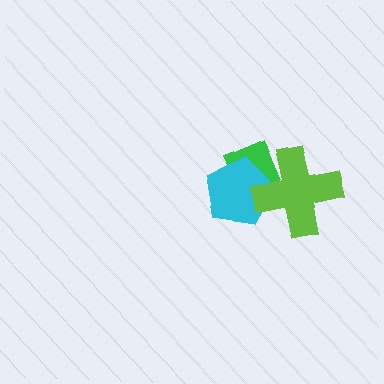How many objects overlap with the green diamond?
2 objects overlap with the green diamond.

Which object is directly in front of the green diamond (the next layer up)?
The cyan pentagon is directly in front of the green diamond.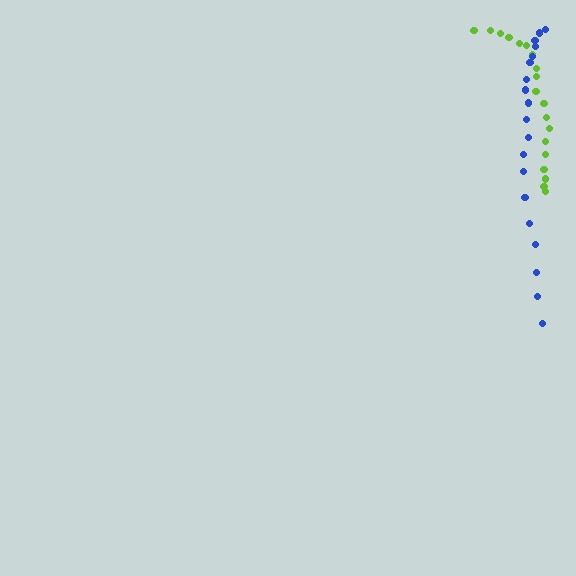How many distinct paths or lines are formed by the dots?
There are 2 distinct paths.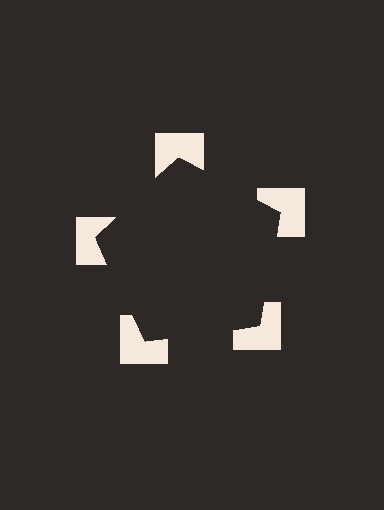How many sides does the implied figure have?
5 sides.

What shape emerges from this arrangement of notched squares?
An illusory pentagon — its edges are inferred from the aligned wedge cuts in the notched squares, not physically drawn.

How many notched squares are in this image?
There are 5 — one at each vertex of the illusory pentagon.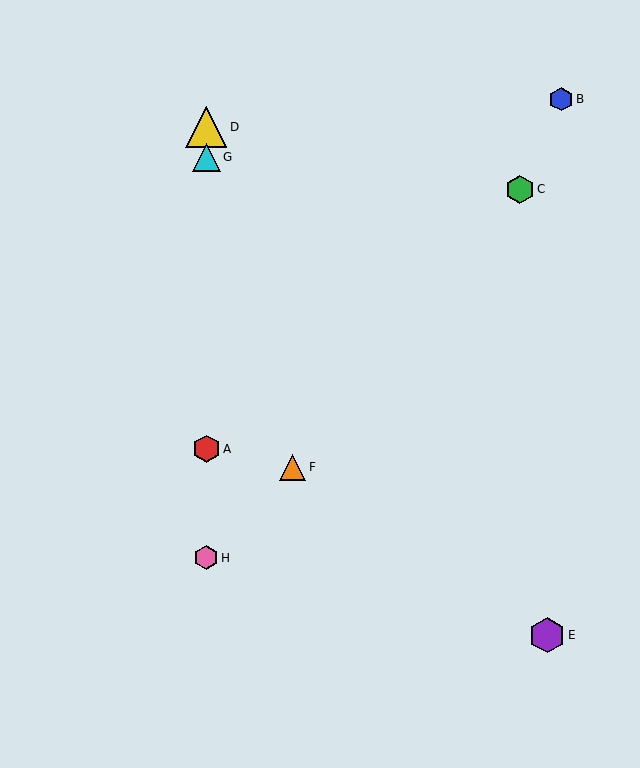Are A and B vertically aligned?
No, A is at x≈206 and B is at x≈561.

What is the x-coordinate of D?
Object D is at x≈206.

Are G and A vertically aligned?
Yes, both are at x≈206.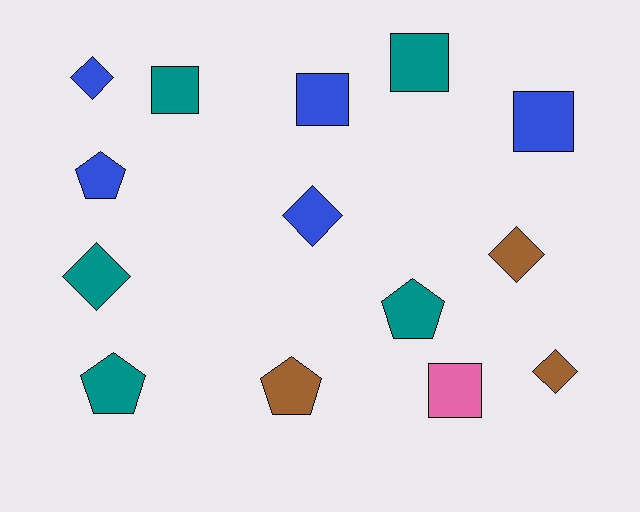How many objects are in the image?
There are 14 objects.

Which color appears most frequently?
Teal, with 5 objects.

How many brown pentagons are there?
There is 1 brown pentagon.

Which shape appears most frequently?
Square, with 5 objects.